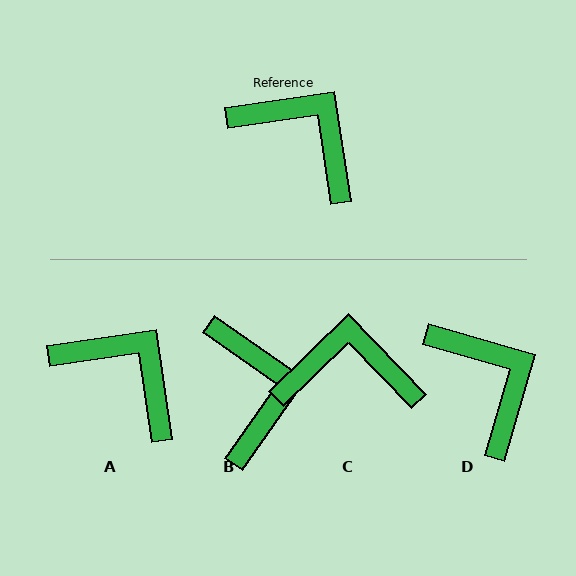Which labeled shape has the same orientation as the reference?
A.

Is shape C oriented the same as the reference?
No, it is off by about 35 degrees.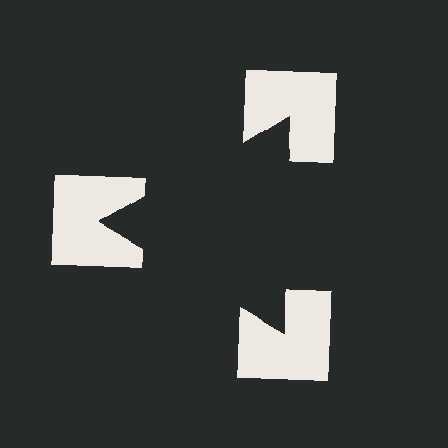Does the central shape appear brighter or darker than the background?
It typically appears slightly darker than the background, even though no actual brightness change is drawn.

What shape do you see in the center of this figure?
An illusory triangle — its edges are inferred from the aligned wedge cuts in the notched squares, not physically drawn.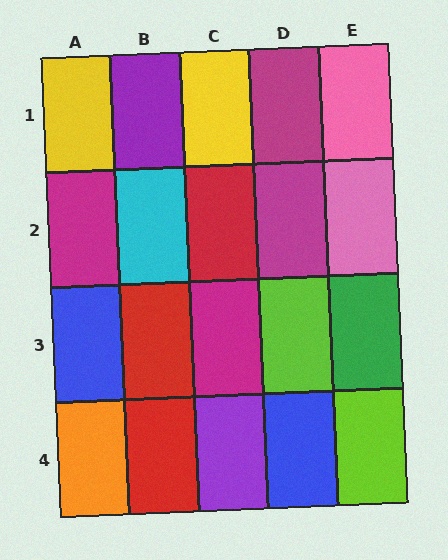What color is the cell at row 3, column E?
Green.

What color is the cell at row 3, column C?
Magenta.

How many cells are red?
3 cells are red.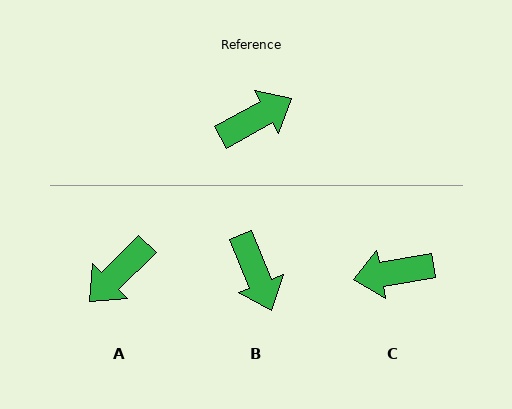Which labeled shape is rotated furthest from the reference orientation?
A, about 164 degrees away.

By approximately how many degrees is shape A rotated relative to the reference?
Approximately 164 degrees clockwise.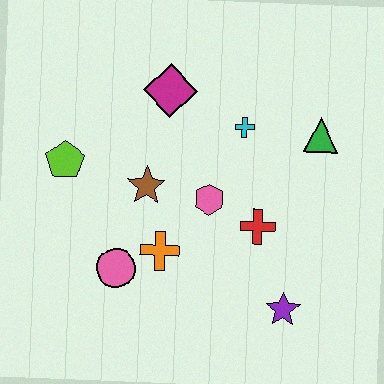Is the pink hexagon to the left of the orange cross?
No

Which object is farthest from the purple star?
The lime pentagon is farthest from the purple star.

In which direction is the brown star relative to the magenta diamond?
The brown star is below the magenta diamond.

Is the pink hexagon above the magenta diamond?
No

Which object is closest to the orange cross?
The pink circle is closest to the orange cross.